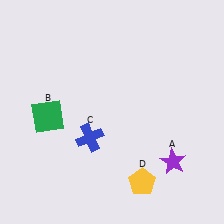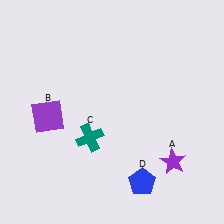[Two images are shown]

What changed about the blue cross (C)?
In Image 1, C is blue. In Image 2, it changed to teal.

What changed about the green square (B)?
In Image 1, B is green. In Image 2, it changed to purple.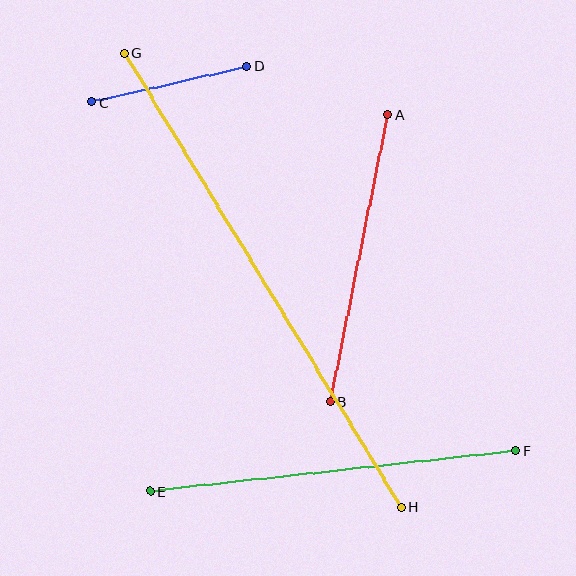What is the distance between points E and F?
The distance is approximately 368 pixels.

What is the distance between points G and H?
The distance is approximately 532 pixels.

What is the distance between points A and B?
The distance is approximately 293 pixels.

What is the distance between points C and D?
The distance is approximately 158 pixels.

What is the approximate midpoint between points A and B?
The midpoint is at approximately (359, 258) pixels.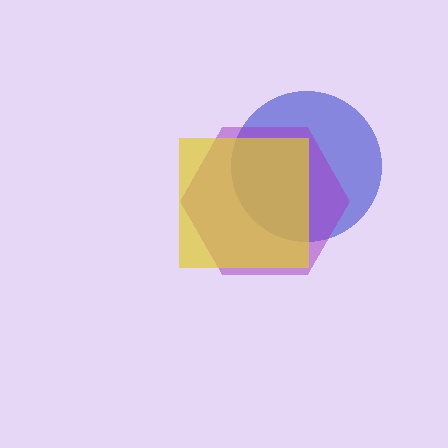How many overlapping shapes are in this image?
There are 3 overlapping shapes in the image.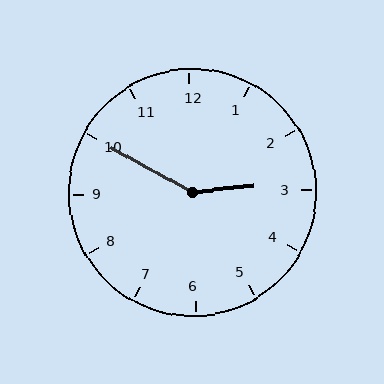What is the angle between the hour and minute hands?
Approximately 145 degrees.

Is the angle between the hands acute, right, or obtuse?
It is obtuse.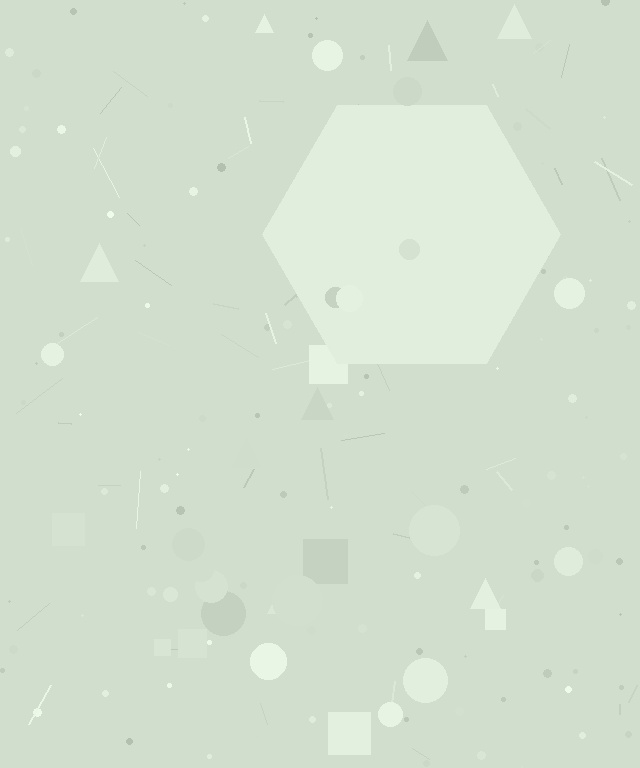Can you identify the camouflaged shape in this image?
The camouflaged shape is a hexagon.